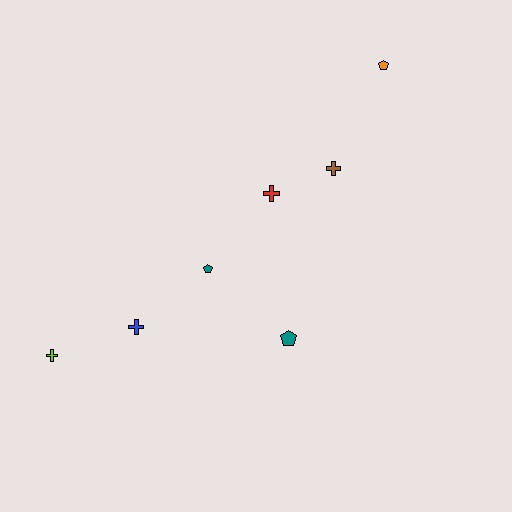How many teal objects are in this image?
There are 2 teal objects.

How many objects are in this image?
There are 7 objects.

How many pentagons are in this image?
There are 3 pentagons.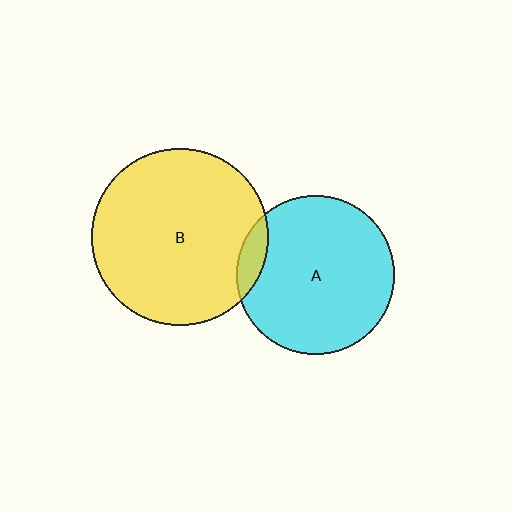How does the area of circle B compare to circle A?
Approximately 1.2 times.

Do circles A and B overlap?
Yes.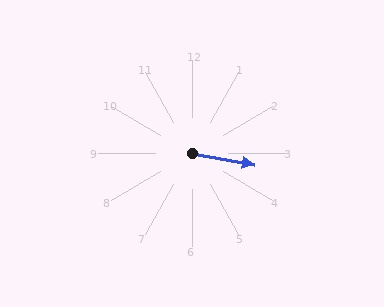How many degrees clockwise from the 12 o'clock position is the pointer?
Approximately 100 degrees.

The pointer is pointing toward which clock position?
Roughly 3 o'clock.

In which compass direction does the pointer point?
East.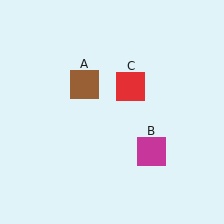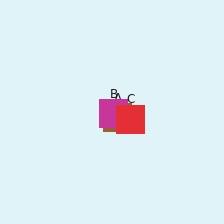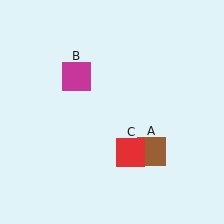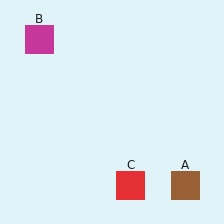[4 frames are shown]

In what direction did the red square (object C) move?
The red square (object C) moved down.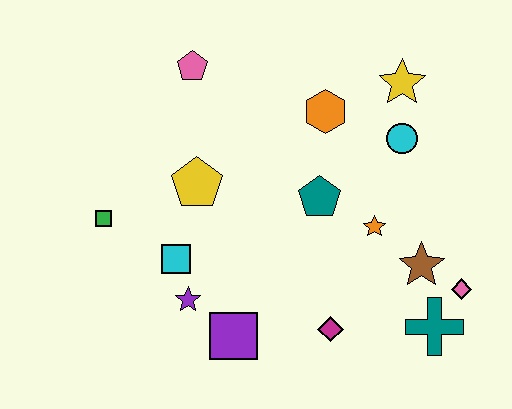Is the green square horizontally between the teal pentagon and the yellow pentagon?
No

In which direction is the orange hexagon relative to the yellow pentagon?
The orange hexagon is to the right of the yellow pentagon.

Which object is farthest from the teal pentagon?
The green square is farthest from the teal pentagon.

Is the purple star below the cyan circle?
Yes